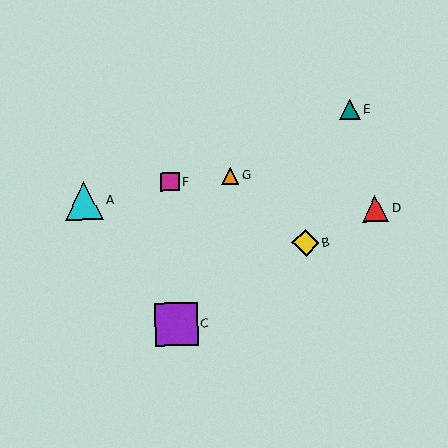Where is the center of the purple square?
The center of the purple square is at (176, 324).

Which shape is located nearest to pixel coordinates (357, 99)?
The teal triangle (labeled E) at (350, 109) is nearest to that location.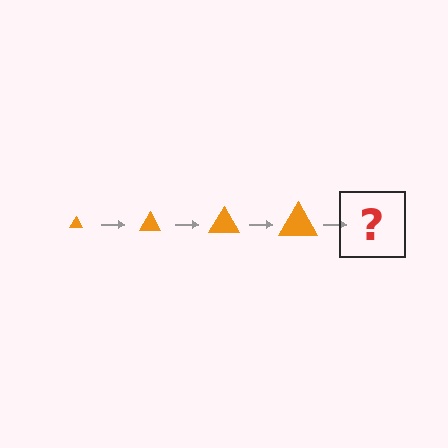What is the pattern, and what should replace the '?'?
The pattern is that the triangle gets progressively larger each step. The '?' should be an orange triangle, larger than the previous one.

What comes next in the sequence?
The next element should be an orange triangle, larger than the previous one.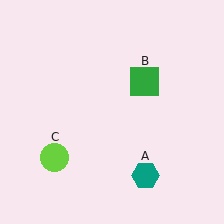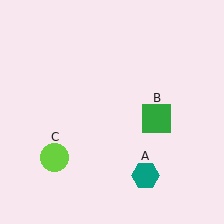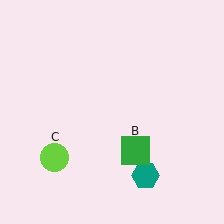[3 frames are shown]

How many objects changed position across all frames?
1 object changed position: green square (object B).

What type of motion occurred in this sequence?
The green square (object B) rotated clockwise around the center of the scene.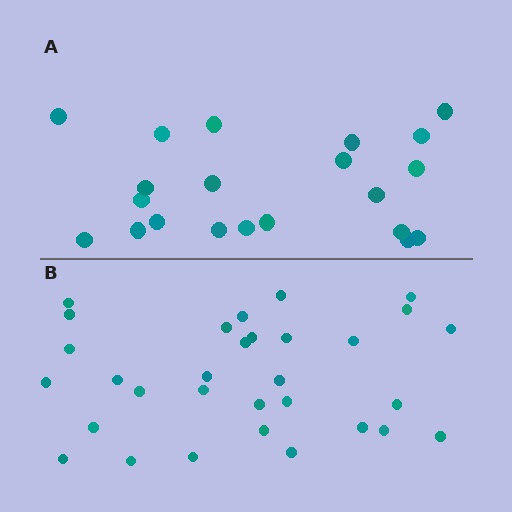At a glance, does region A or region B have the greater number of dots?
Region B (the bottom region) has more dots.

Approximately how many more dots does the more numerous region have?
Region B has roughly 10 or so more dots than region A.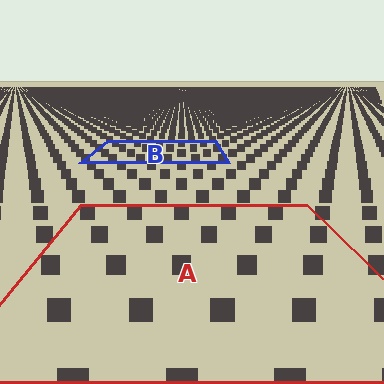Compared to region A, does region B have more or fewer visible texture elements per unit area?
Region B has more texture elements per unit area — they are packed more densely because it is farther away.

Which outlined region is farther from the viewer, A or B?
Region B is farther from the viewer — the texture elements inside it appear smaller and more densely packed.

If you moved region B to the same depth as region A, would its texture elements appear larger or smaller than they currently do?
They would appear larger. At a closer depth, the same texture elements are projected at a bigger on-screen size.